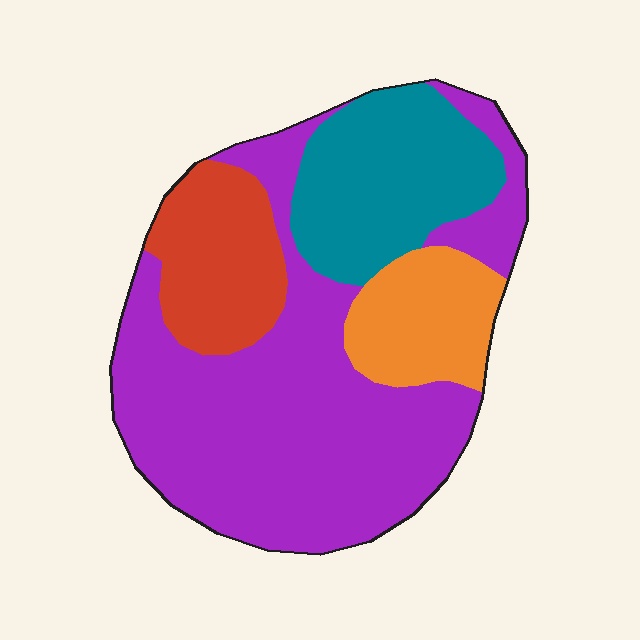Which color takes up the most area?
Purple, at roughly 55%.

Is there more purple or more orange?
Purple.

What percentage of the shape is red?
Red takes up less than a quarter of the shape.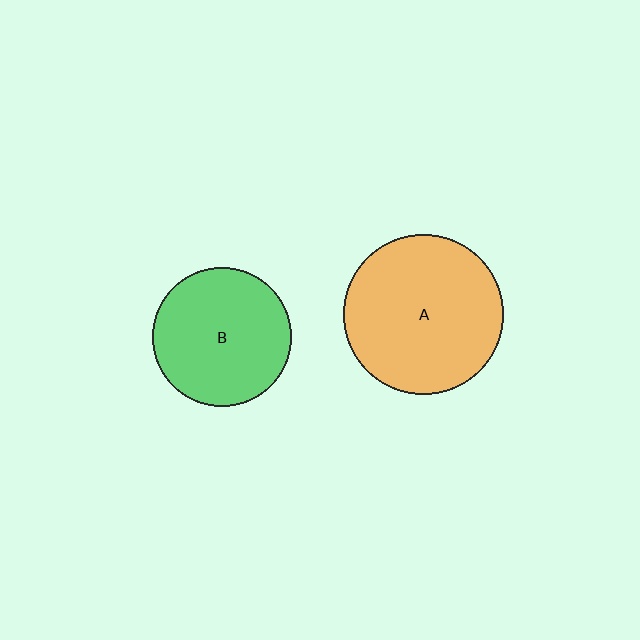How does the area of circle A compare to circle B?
Approximately 1.3 times.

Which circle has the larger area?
Circle A (orange).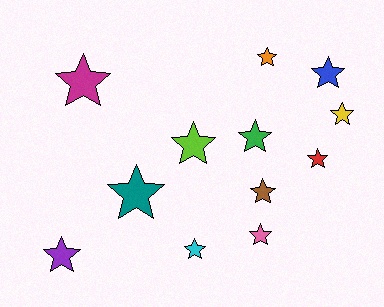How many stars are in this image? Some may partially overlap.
There are 12 stars.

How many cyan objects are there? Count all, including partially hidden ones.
There is 1 cyan object.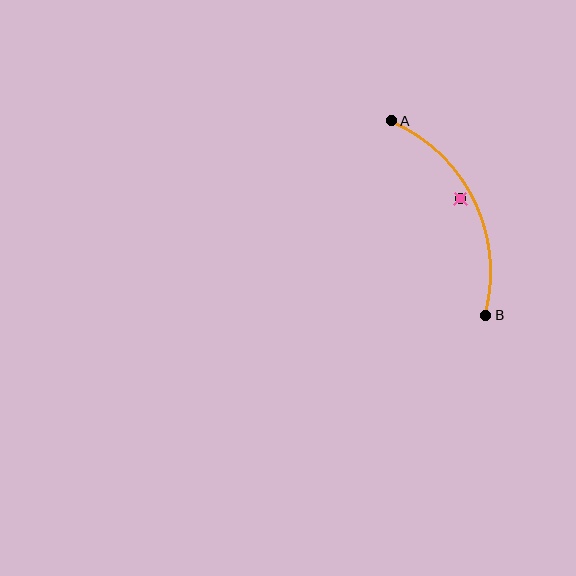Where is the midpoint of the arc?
The arc midpoint is the point on the curve farthest from the straight line joining A and B. It sits to the right of that line.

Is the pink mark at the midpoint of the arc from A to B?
No — the pink mark does not lie on the arc at all. It sits slightly inside the curve.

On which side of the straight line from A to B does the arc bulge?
The arc bulges to the right of the straight line connecting A and B.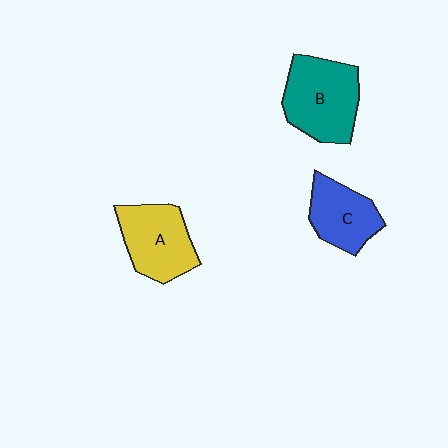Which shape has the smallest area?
Shape C (blue).